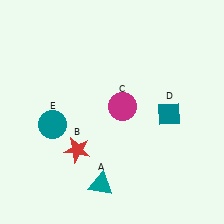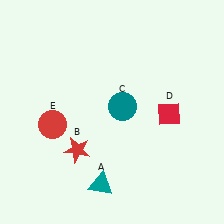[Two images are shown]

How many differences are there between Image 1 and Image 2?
There are 3 differences between the two images.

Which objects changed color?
C changed from magenta to teal. D changed from teal to red. E changed from teal to red.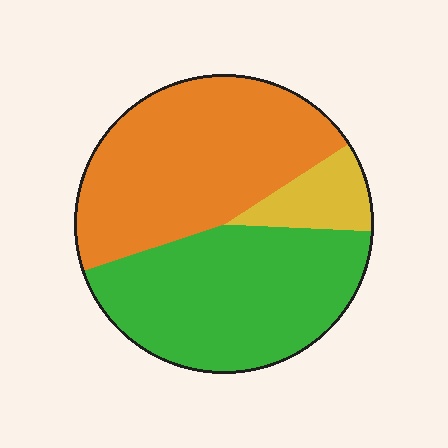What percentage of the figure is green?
Green takes up between a third and a half of the figure.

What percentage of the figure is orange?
Orange covers around 45% of the figure.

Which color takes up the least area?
Yellow, at roughly 10%.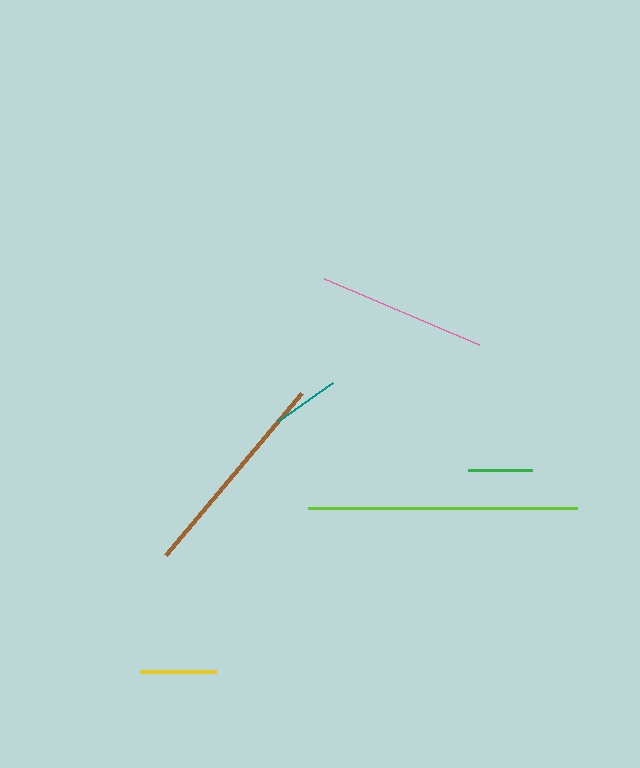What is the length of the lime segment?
The lime segment is approximately 270 pixels long.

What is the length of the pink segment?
The pink segment is approximately 169 pixels long.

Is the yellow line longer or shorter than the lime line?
The lime line is longer than the yellow line.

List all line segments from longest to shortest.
From longest to shortest: lime, brown, pink, yellow, teal, green.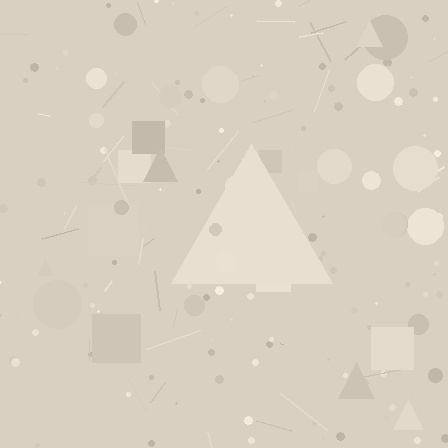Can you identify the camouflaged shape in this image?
The camouflaged shape is a triangle.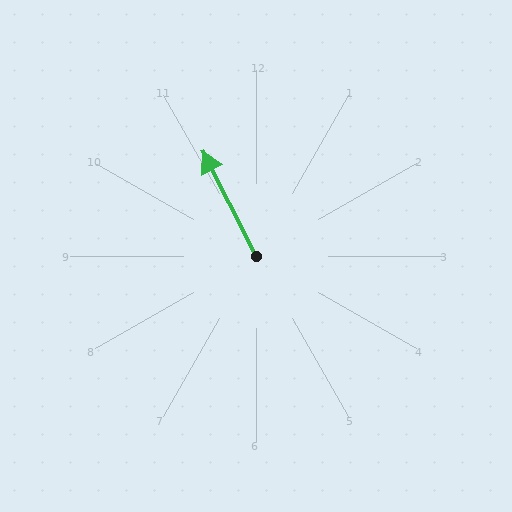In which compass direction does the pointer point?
Northwest.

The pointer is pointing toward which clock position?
Roughly 11 o'clock.